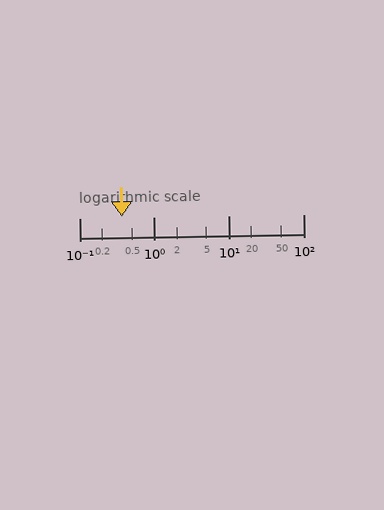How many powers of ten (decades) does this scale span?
The scale spans 3 decades, from 0.1 to 100.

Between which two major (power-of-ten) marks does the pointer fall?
The pointer is between 0.1 and 1.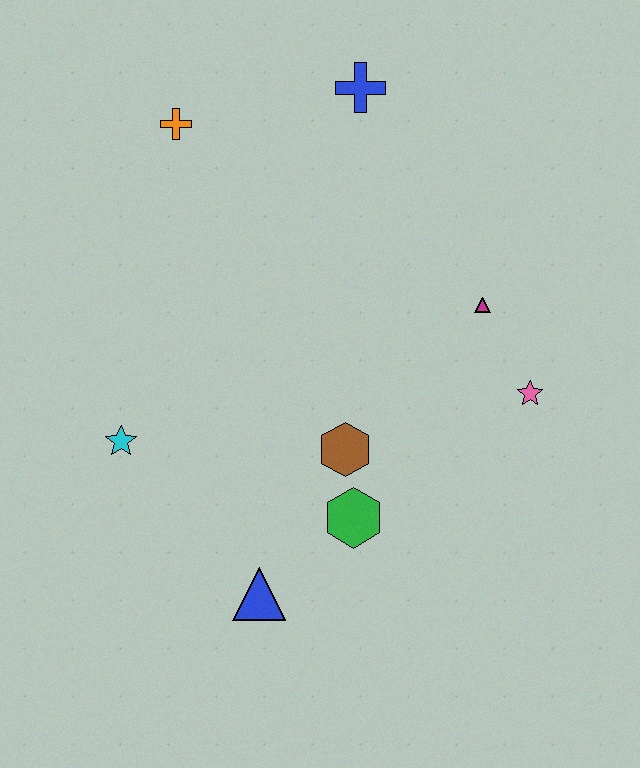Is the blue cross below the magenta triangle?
No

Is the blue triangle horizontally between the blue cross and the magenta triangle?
No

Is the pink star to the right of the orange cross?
Yes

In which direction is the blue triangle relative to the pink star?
The blue triangle is to the left of the pink star.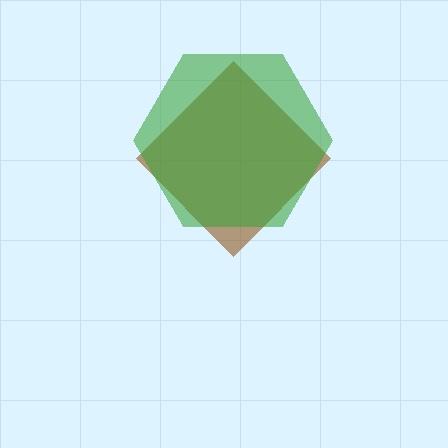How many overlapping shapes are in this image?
There are 2 overlapping shapes in the image.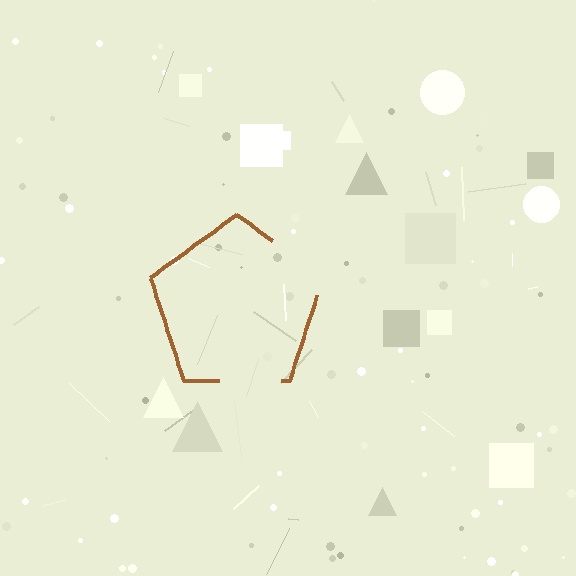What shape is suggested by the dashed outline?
The dashed outline suggests a pentagon.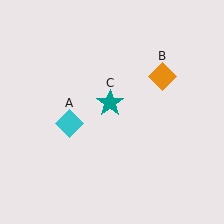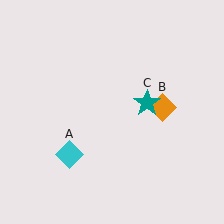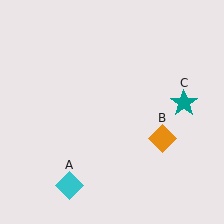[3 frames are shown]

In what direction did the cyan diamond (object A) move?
The cyan diamond (object A) moved down.